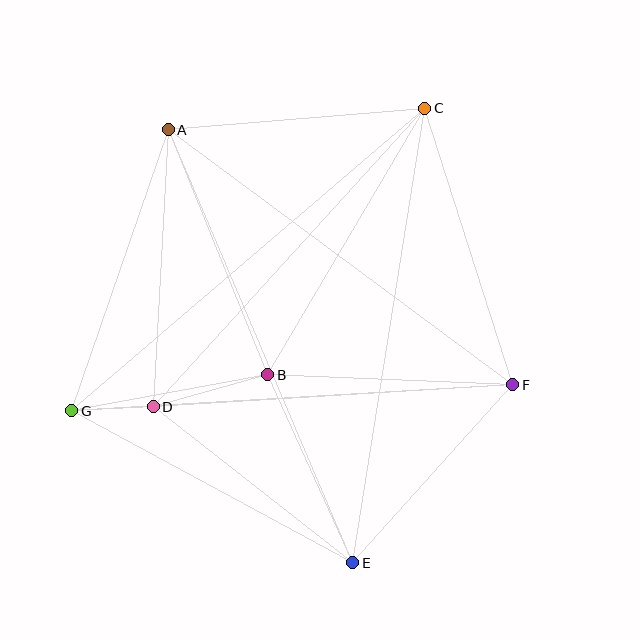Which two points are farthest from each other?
Points A and E are farthest from each other.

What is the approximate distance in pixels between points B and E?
The distance between B and E is approximately 206 pixels.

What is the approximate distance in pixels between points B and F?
The distance between B and F is approximately 245 pixels.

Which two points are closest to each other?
Points D and G are closest to each other.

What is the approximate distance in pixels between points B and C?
The distance between B and C is approximately 310 pixels.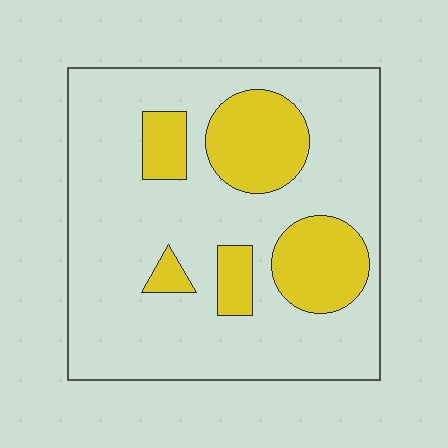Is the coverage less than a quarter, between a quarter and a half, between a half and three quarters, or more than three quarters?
Less than a quarter.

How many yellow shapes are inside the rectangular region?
5.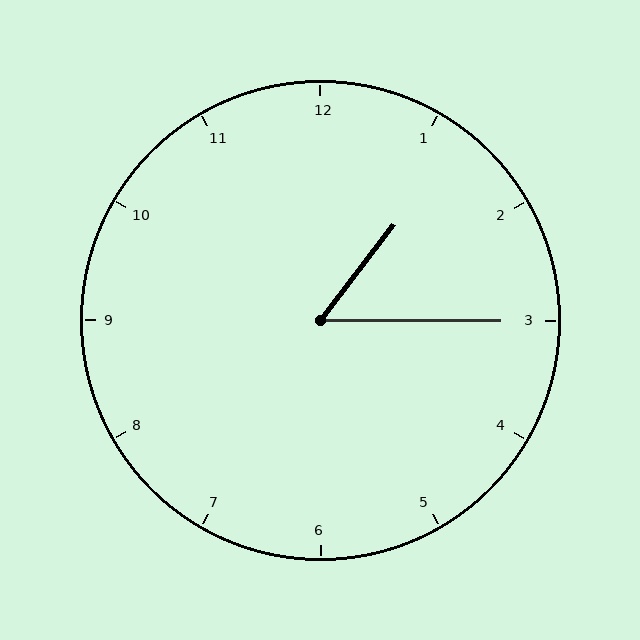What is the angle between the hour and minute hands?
Approximately 52 degrees.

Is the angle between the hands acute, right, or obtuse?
It is acute.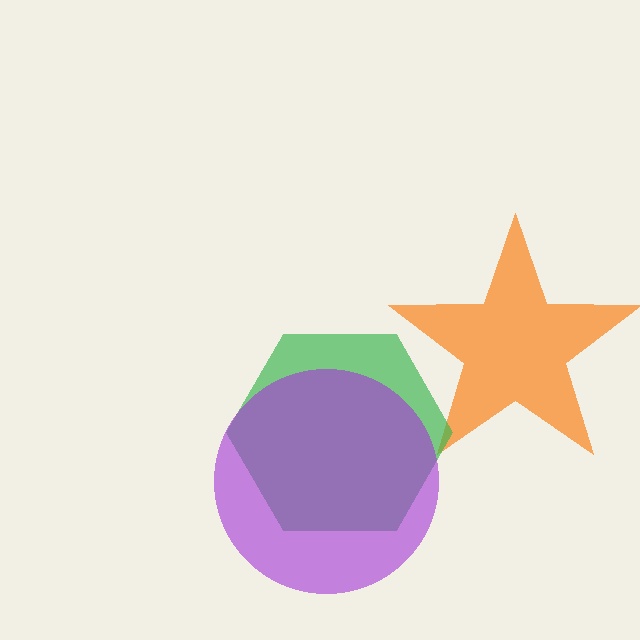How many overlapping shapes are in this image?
There are 3 overlapping shapes in the image.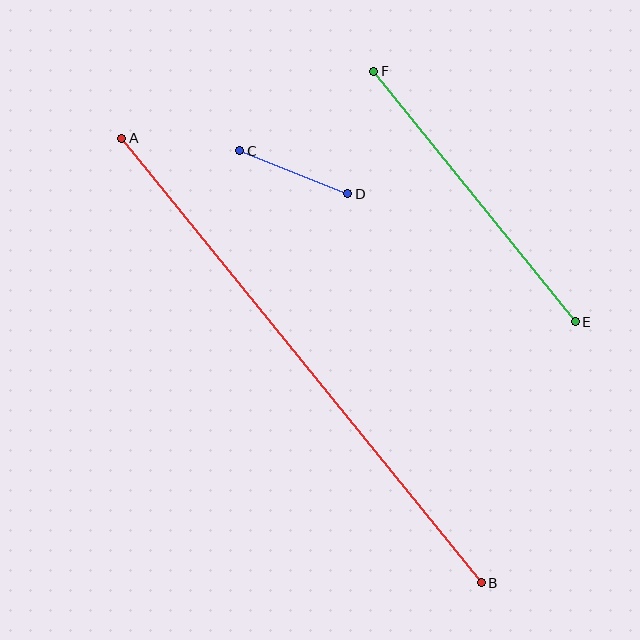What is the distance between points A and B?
The distance is approximately 571 pixels.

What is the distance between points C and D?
The distance is approximately 117 pixels.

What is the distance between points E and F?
The distance is approximately 322 pixels.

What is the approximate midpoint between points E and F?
The midpoint is at approximately (474, 196) pixels.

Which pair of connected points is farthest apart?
Points A and B are farthest apart.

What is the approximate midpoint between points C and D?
The midpoint is at approximately (294, 172) pixels.